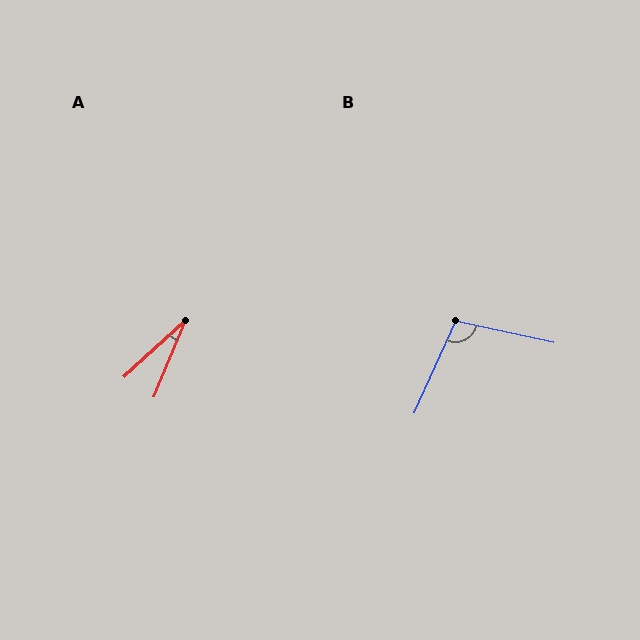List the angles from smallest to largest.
A (25°), B (102°).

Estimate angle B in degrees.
Approximately 102 degrees.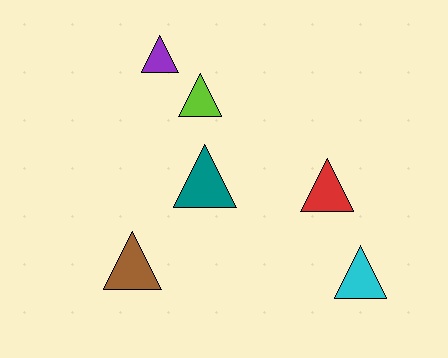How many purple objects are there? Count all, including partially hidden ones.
There is 1 purple object.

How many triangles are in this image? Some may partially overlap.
There are 6 triangles.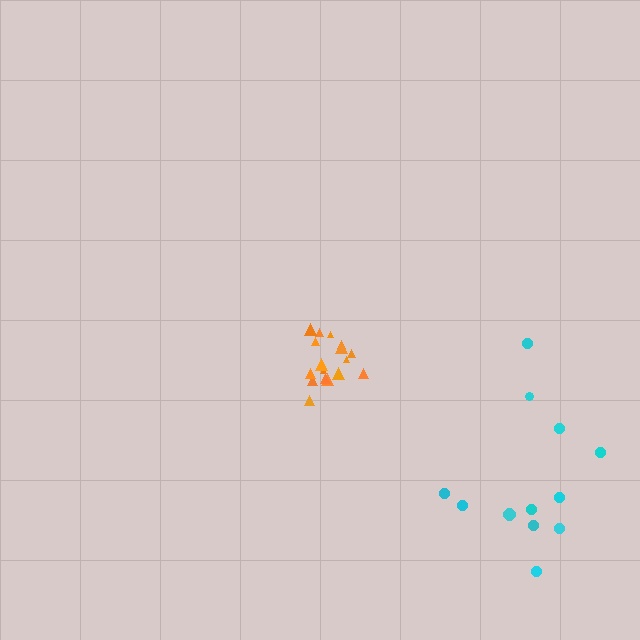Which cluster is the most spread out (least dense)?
Cyan.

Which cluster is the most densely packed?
Orange.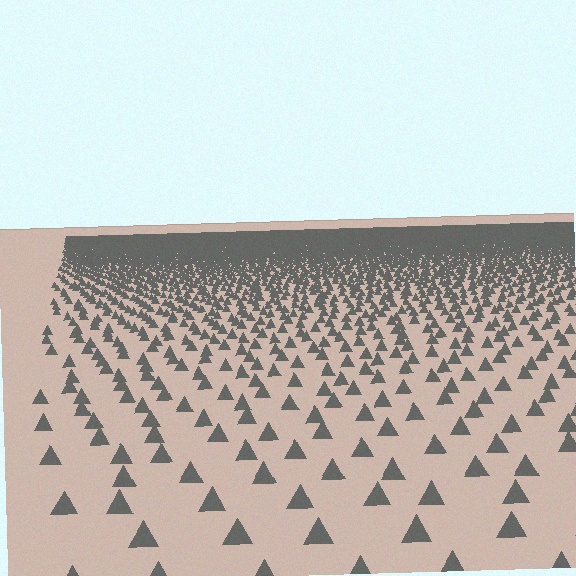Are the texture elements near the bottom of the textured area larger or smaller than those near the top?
Larger. Near the bottom, elements are closer to the viewer and appear at a bigger on-screen size.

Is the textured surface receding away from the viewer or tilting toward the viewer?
The surface is receding away from the viewer. Texture elements get smaller and denser toward the top.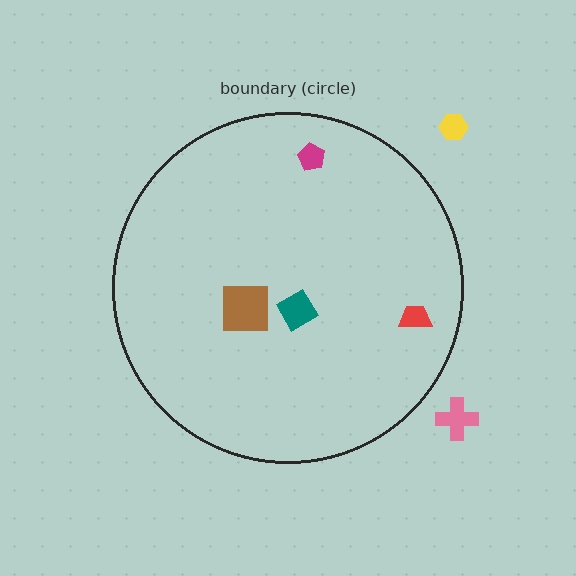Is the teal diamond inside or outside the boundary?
Inside.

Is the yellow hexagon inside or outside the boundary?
Outside.